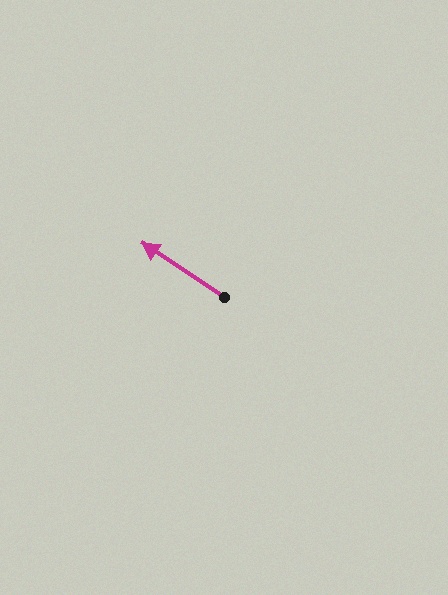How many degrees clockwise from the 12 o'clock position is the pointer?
Approximately 304 degrees.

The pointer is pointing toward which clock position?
Roughly 10 o'clock.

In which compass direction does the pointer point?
Northwest.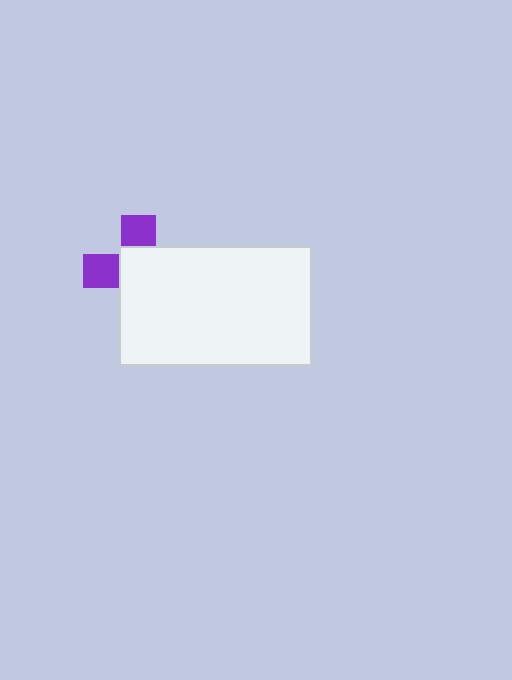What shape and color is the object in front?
The object in front is a white rectangle.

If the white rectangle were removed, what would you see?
You would see the complete purple cross.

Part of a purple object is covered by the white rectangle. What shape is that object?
It is a cross.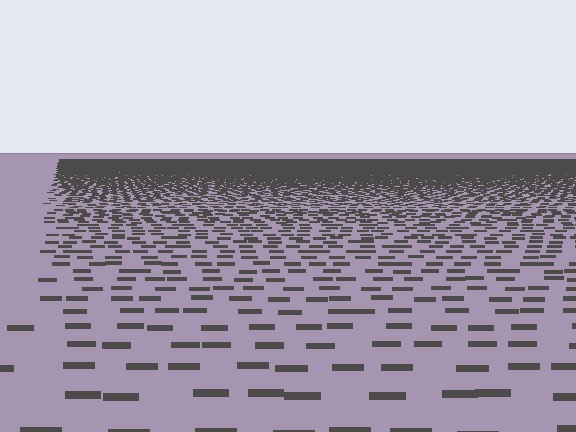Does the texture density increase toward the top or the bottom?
Density increases toward the top.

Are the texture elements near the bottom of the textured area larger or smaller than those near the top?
Larger. Near the bottom, elements are closer to the viewer and appear at a bigger on-screen size.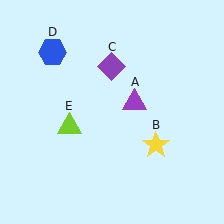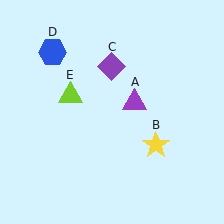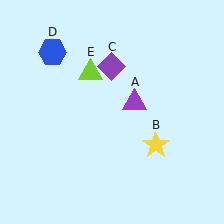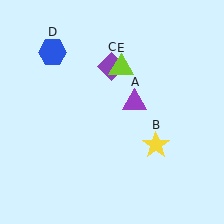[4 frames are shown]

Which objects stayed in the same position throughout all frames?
Purple triangle (object A) and yellow star (object B) and purple diamond (object C) and blue hexagon (object D) remained stationary.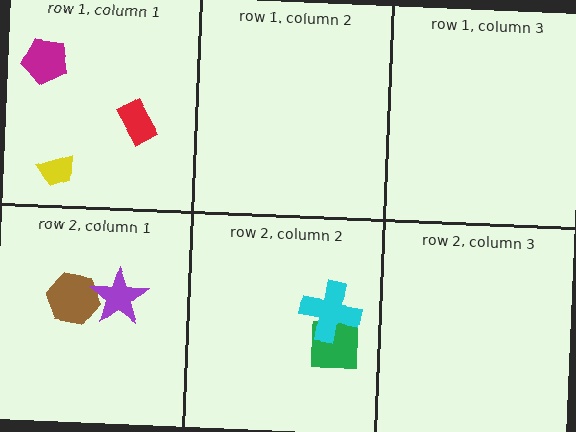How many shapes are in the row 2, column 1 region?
2.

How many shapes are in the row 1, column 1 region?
3.